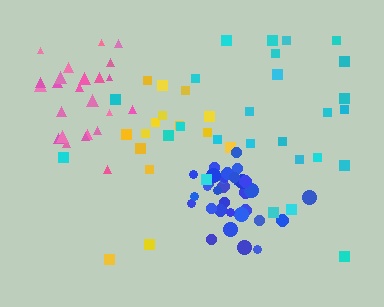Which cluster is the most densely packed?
Blue.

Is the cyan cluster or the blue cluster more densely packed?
Blue.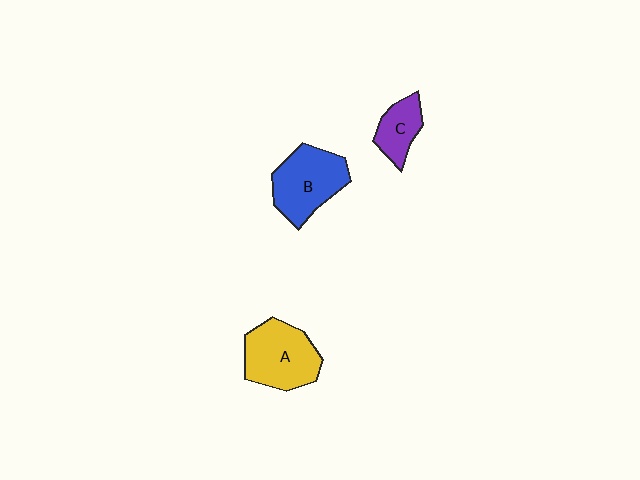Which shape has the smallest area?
Shape C (purple).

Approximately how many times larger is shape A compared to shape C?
Approximately 1.9 times.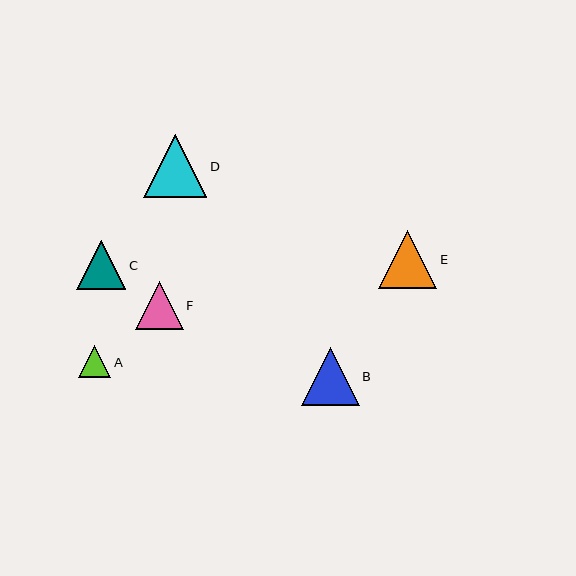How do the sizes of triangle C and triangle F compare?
Triangle C and triangle F are approximately the same size.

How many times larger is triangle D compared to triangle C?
Triangle D is approximately 1.3 times the size of triangle C.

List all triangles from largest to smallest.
From largest to smallest: D, E, B, C, F, A.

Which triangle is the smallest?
Triangle A is the smallest with a size of approximately 33 pixels.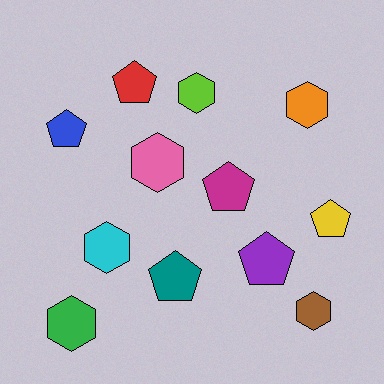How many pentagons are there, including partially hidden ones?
There are 6 pentagons.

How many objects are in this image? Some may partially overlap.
There are 12 objects.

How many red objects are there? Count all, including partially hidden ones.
There is 1 red object.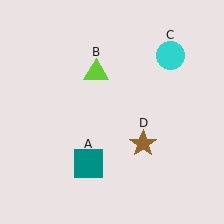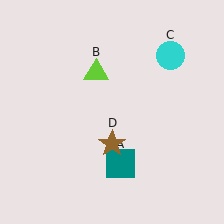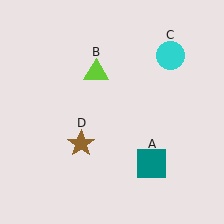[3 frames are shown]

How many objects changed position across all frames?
2 objects changed position: teal square (object A), brown star (object D).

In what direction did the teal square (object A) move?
The teal square (object A) moved right.